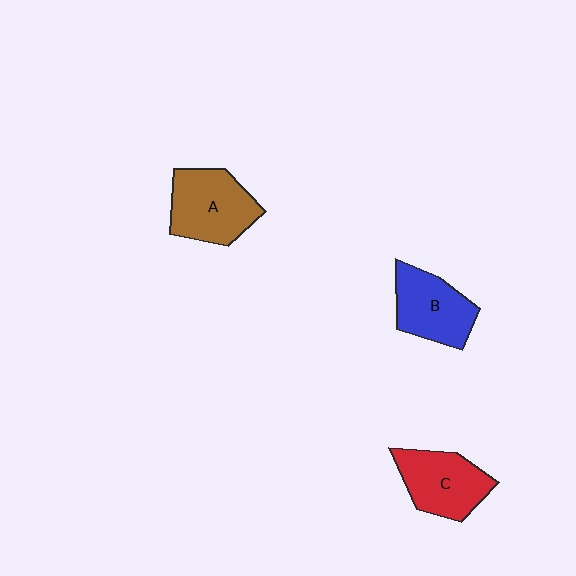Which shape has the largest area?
Shape A (brown).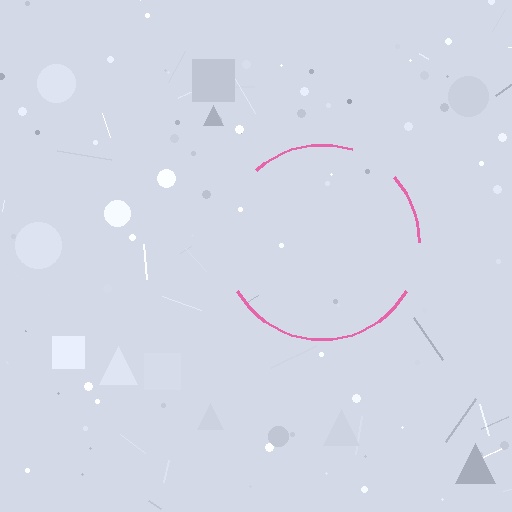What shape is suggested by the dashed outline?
The dashed outline suggests a circle.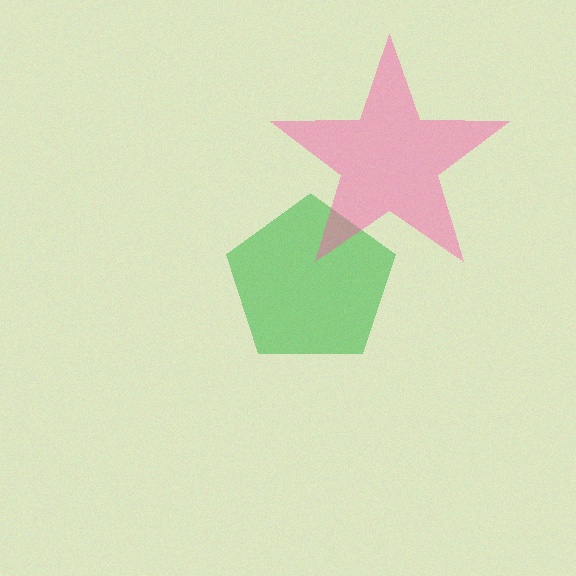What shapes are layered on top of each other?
The layered shapes are: a green pentagon, a pink star.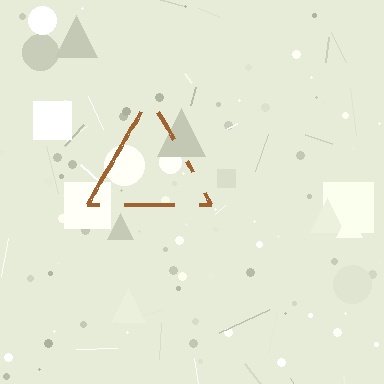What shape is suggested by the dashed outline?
The dashed outline suggests a triangle.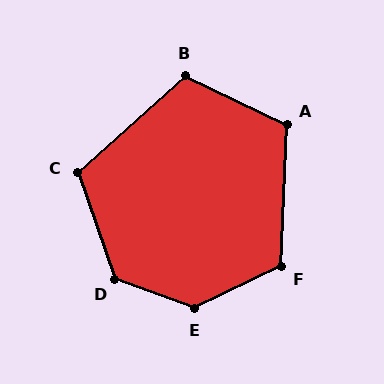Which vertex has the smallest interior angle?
B, at approximately 112 degrees.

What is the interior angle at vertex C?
Approximately 113 degrees (obtuse).